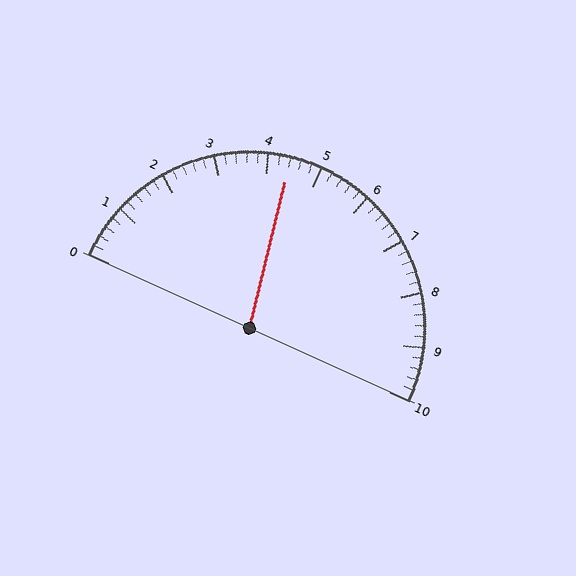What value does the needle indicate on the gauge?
The needle indicates approximately 4.4.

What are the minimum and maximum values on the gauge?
The gauge ranges from 0 to 10.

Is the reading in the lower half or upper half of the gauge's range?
The reading is in the lower half of the range (0 to 10).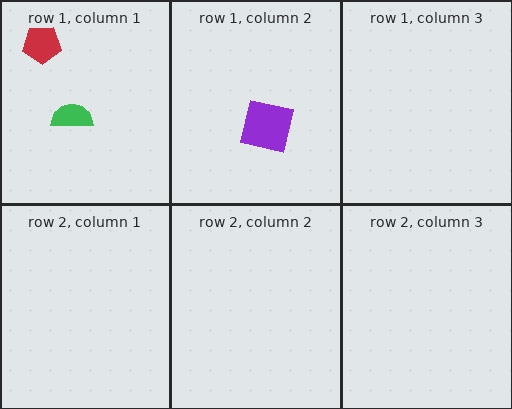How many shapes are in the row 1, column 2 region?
1.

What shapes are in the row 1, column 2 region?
The purple square.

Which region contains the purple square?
The row 1, column 2 region.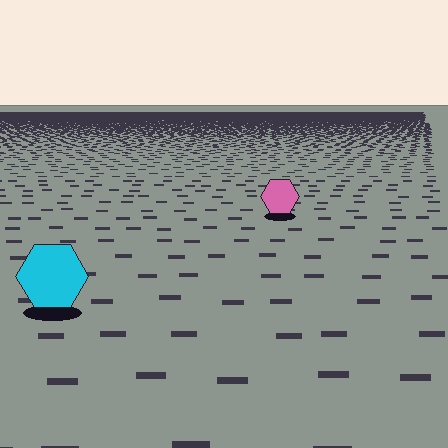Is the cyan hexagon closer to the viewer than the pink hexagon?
Yes. The cyan hexagon is closer — you can tell from the texture gradient: the ground texture is coarser near it.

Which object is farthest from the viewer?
The pink hexagon is farthest from the viewer. It appears smaller and the ground texture around it is denser.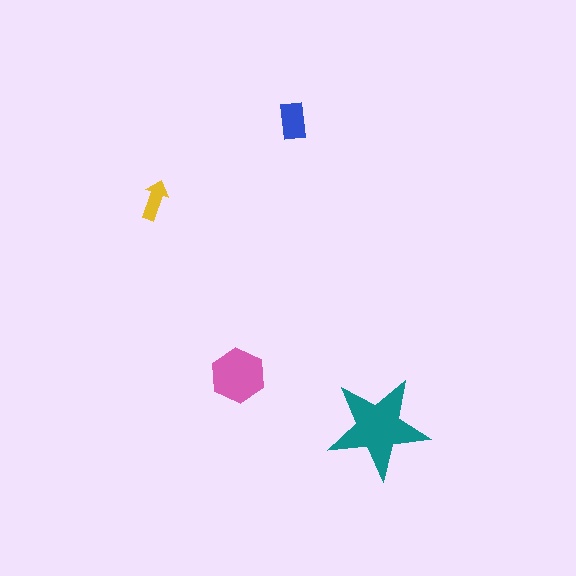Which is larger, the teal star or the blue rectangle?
The teal star.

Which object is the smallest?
The yellow arrow.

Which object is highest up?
The blue rectangle is topmost.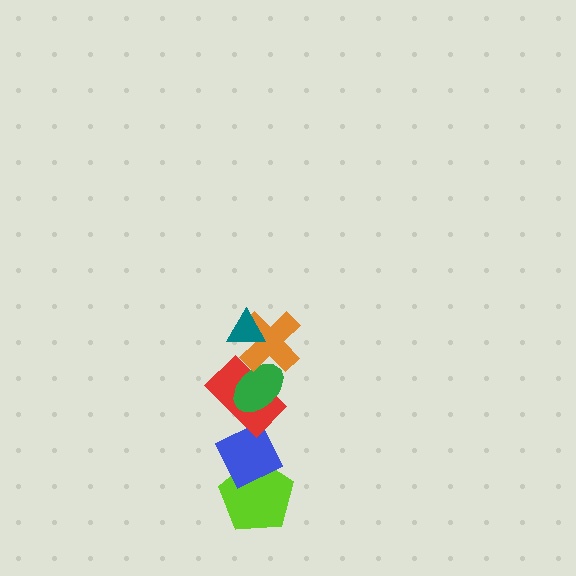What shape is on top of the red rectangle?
The green ellipse is on top of the red rectangle.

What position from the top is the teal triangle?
The teal triangle is 1st from the top.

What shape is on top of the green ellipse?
The orange cross is on top of the green ellipse.